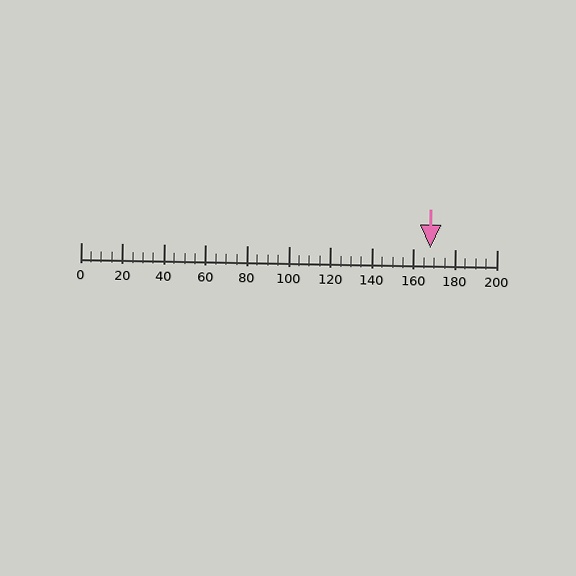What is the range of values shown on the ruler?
The ruler shows values from 0 to 200.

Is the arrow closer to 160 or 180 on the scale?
The arrow is closer to 160.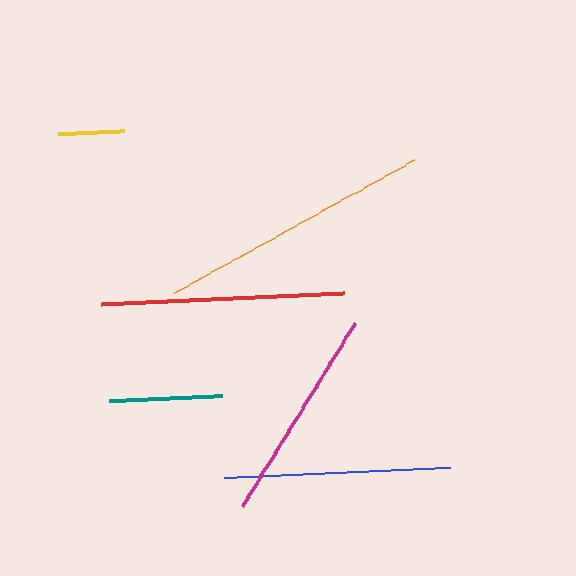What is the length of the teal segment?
The teal segment is approximately 113 pixels long.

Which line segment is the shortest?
The yellow line is the shortest at approximately 66 pixels.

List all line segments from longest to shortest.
From longest to shortest: orange, red, blue, magenta, teal, yellow.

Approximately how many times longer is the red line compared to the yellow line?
The red line is approximately 3.7 times the length of the yellow line.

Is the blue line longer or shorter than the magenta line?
The blue line is longer than the magenta line.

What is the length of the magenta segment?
The magenta segment is approximately 216 pixels long.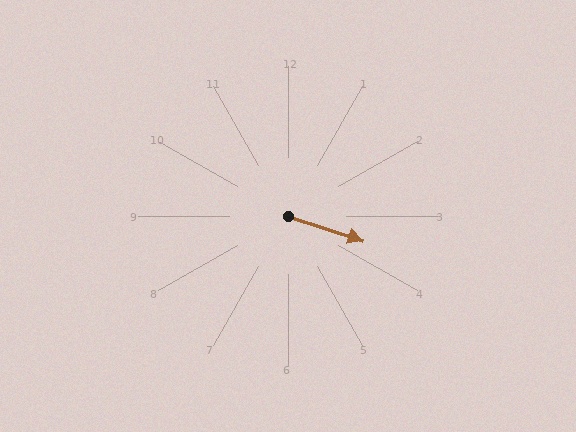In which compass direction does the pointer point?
East.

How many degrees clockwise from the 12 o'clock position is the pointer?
Approximately 108 degrees.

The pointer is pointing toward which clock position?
Roughly 4 o'clock.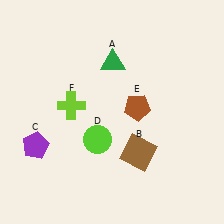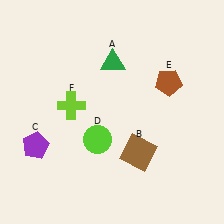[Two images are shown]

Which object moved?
The brown pentagon (E) moved right.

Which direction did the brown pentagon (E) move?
The brown pentagon (E) moved right.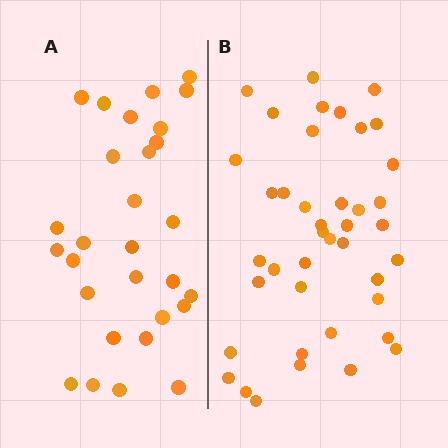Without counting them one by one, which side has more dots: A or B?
Region B (the right region) has more dots.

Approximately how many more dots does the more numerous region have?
Region B has roughly 12 or so more dots than region A.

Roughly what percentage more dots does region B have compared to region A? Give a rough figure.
About 40% more.